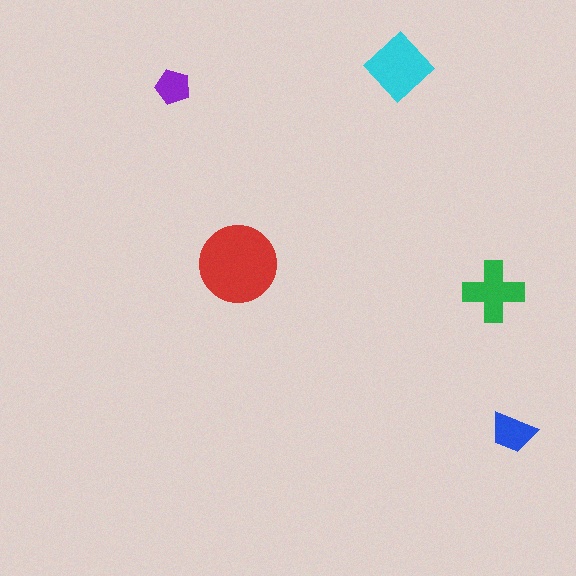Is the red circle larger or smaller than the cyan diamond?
Larger.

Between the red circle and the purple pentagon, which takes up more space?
The red circle.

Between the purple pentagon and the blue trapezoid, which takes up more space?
The blue trapezoid.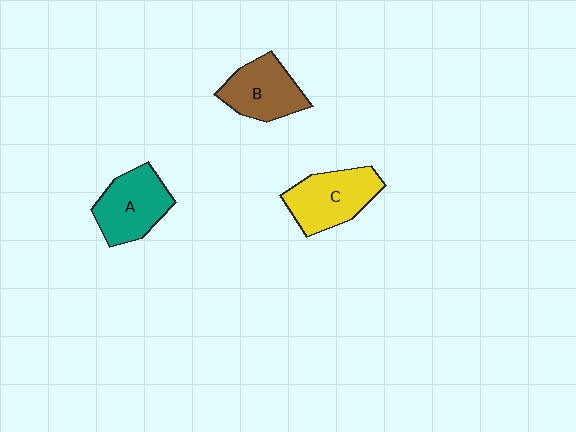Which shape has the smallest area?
Shape B (brown).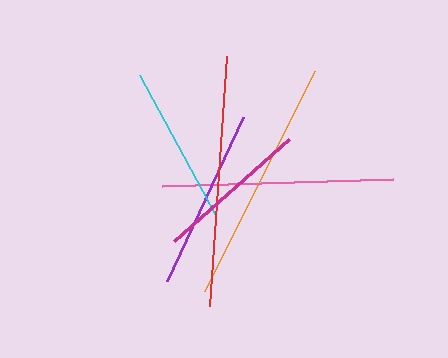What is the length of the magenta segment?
The magenta segment is approximately 154 pixels long.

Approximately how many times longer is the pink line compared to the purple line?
The pink line is approximately 1.3 times the length of the purple line.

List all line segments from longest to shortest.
From longest to shortest: red, orange, pink, purple, cyan, magenta.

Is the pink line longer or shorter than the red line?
The red line is longer than the pink line.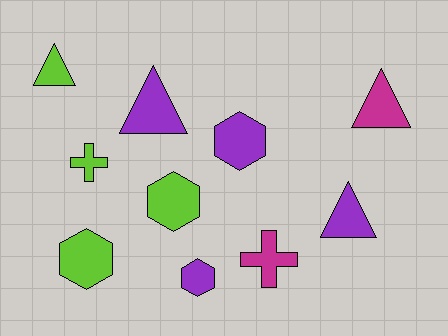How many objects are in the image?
There are 10 objects.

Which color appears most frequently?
Purple, with 4 objects.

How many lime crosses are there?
There is 1 lime cross.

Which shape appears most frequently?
Triangle, with 4 objects.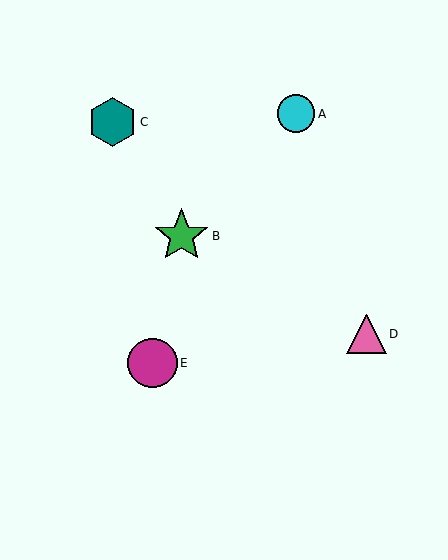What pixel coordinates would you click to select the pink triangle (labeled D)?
Click at (366, 334) to select the pink triangle D.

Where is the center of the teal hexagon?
The center of the teal hexagon is at (112, 122).